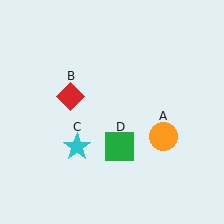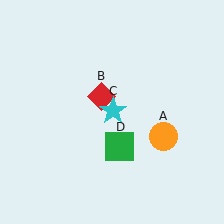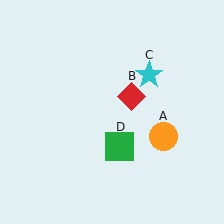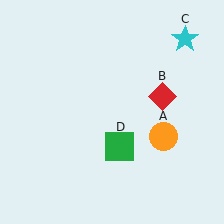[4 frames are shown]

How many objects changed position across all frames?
2 objects changed position: red diamond (object B), cyan star (object C).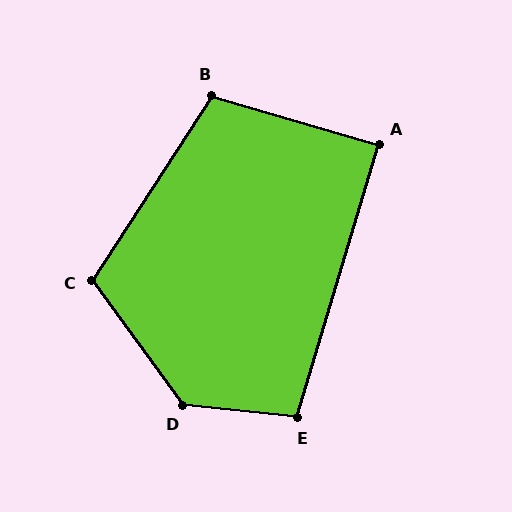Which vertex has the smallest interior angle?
A, at approximately 89 degrees.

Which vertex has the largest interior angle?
D, at approximately 132 degrees.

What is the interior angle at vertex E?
Approximately 101 degrees (obtuse).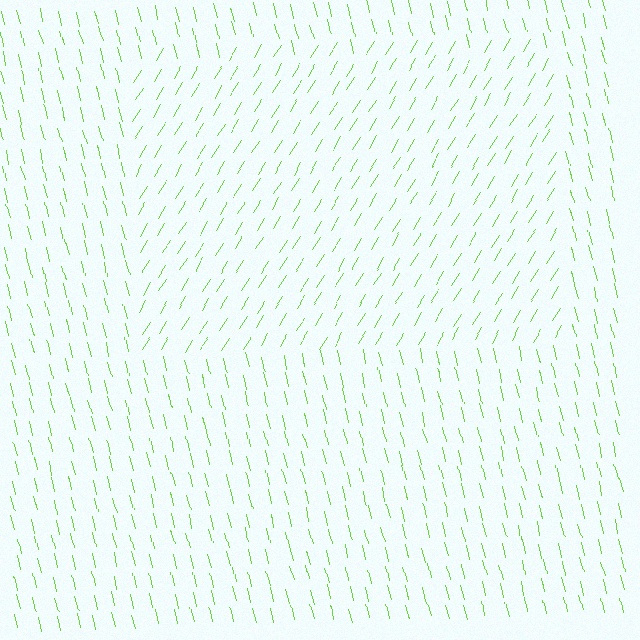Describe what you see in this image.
The image is filled with small lime line segments. A rectangle region in the image has lines oriented differently from the surrounding lines, creating a visible texture boundary.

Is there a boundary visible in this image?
Yes, there is a texture boundary formed by a change in line orientation.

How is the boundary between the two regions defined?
The boundary is defined purely by a change in line orientation (approximately 45 degrees difference). All lines are the same color and thickness.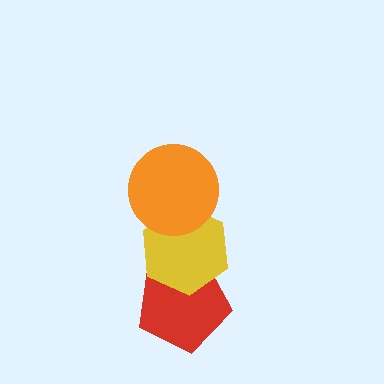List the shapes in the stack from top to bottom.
From top to bottom: the orange circle, the yellow hexagon, the red pentagon.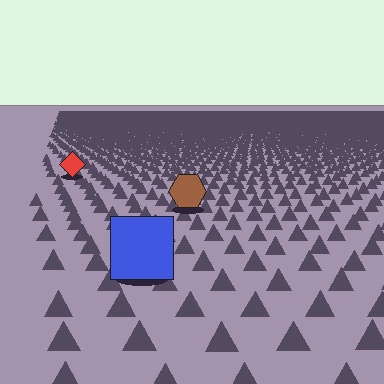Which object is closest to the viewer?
The blue square is closest. The texture marks near it are larger and more spread out.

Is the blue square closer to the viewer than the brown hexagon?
Yes. The blue square is closer — you can tell from the texture gradient: the ground texture is coarser near it.